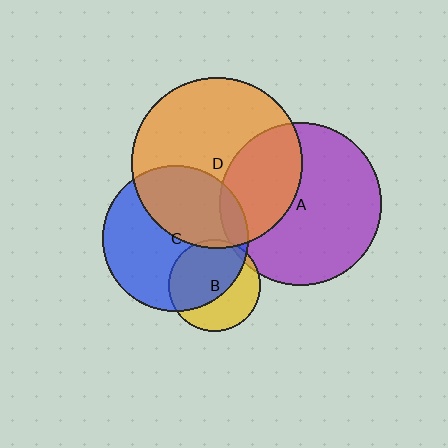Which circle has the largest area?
Circle D (orange).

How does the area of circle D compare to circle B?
Approximately 3.5 times.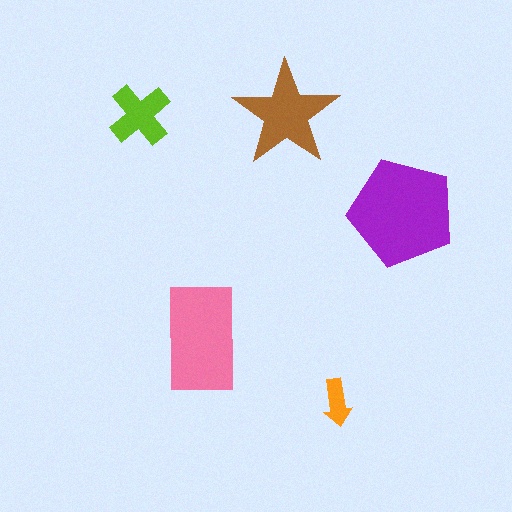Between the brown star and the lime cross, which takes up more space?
The brown star.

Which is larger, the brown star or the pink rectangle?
The pink rectangle.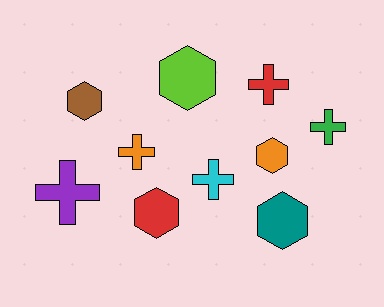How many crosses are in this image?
There are 5 crosses.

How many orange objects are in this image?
There are 2 orange objects.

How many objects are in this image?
There are 10 objects.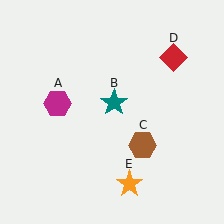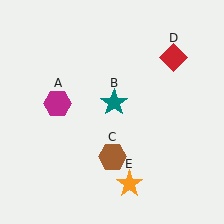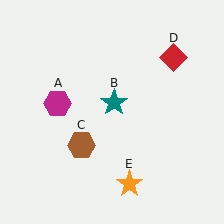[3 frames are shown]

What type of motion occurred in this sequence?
The brown hexagon (object C) rotated clockwise around the center of the scene.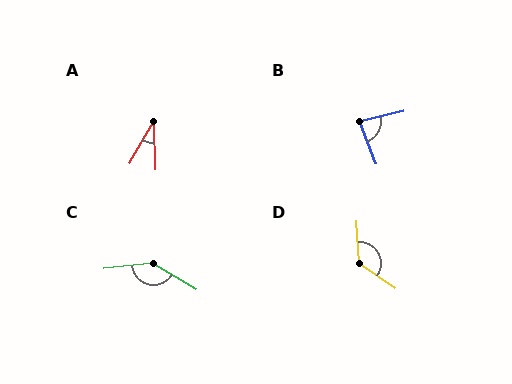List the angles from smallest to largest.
A (32°), B (81°), D (128°), C (142°).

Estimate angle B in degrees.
Approximately 81 degrees.